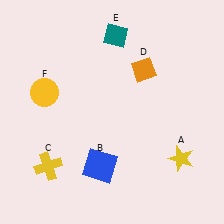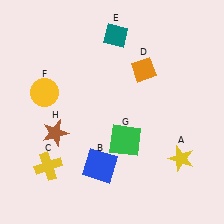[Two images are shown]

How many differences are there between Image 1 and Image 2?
There are 2 differences between the two images.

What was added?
A green square (G), a brown star (H) were added in Image 2.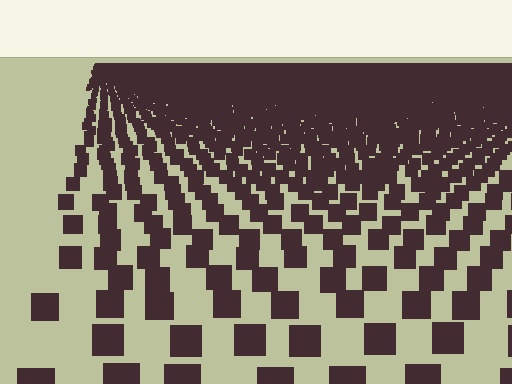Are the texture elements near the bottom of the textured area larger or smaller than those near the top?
Larger. Near the bottom, elements are closer to the viewer and appear at a bigger on-screen size.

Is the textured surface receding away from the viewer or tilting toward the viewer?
The surface is receding away from the viewer. Texture elements get smaller and denser toward the top.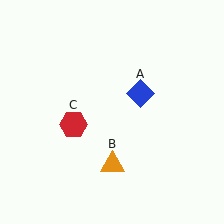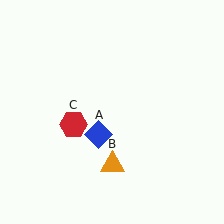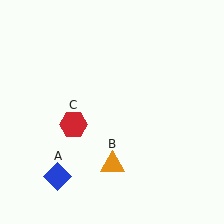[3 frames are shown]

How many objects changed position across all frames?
1 object changed position: blue diamond (object A).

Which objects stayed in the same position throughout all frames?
Orange triangle (object B) and red hexagon (object C) remained stationary.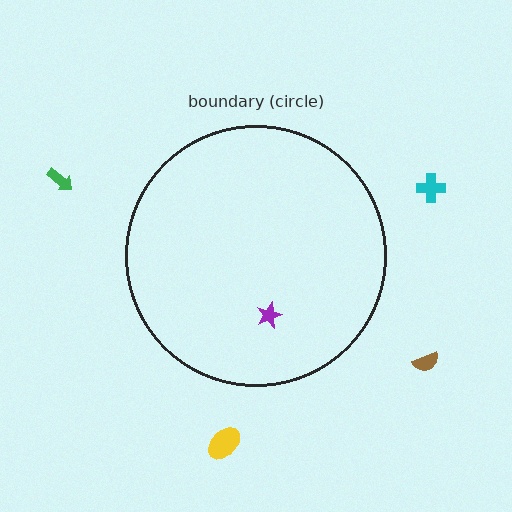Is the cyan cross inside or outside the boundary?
Outside.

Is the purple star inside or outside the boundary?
Inside.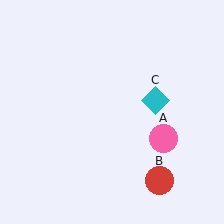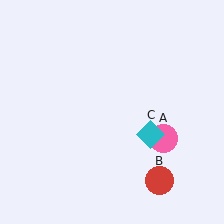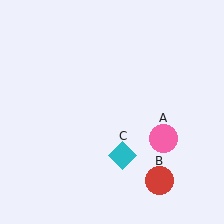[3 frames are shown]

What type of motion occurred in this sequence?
The cyan diamond (object C) rotated clockwise around the center of the scene.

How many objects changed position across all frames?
1 object changed position: cyan diamond (object C).